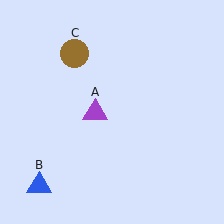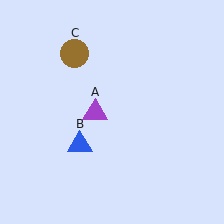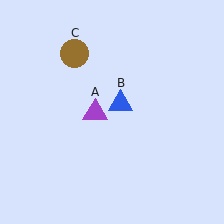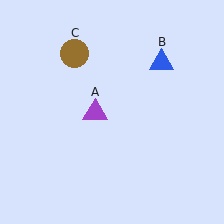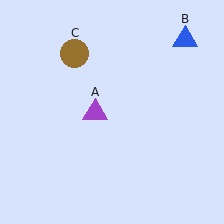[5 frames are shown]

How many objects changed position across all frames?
1 object changed position: blue triangle (object B).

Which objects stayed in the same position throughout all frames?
Purple triangle (object A) and brown circle (object C) remained stationary.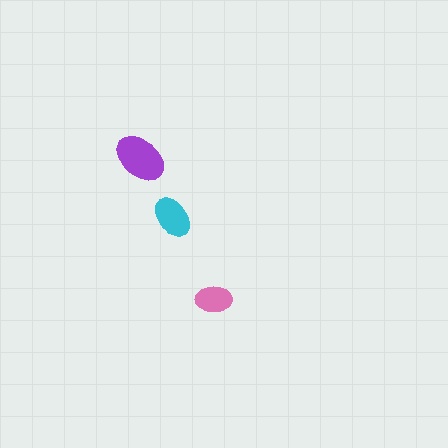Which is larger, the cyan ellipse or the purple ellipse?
The purple one.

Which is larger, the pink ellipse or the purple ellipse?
The purple one.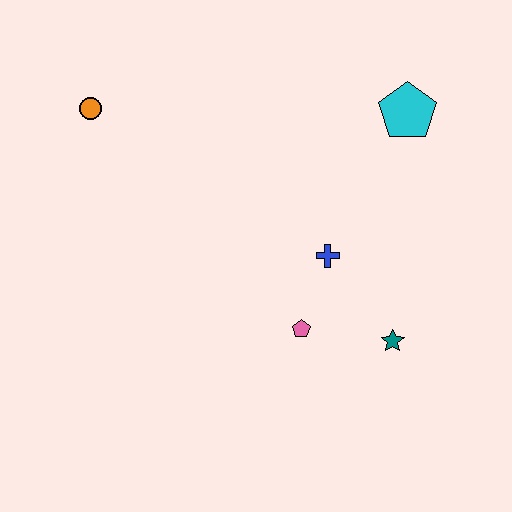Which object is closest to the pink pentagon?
The blue cross is closest to the pink pentagon.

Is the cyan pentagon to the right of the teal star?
Yes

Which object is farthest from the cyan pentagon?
The orange circle is farthest from the cyan pentagon.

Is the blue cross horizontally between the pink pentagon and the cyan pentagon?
Yes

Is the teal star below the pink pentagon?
Yes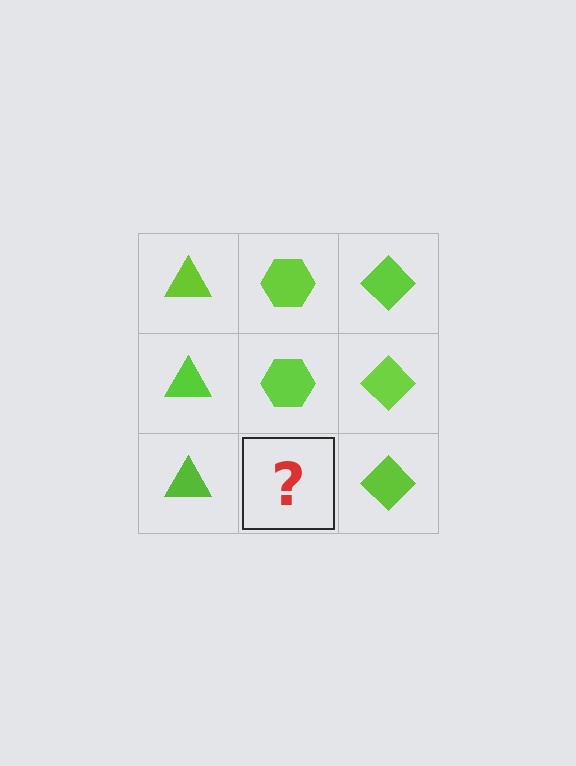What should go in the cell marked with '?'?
The missing cell should contain a lime hexagon.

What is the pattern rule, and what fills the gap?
The rule is that each column has a consistent shape. The gap should be filled with a lime hexagon.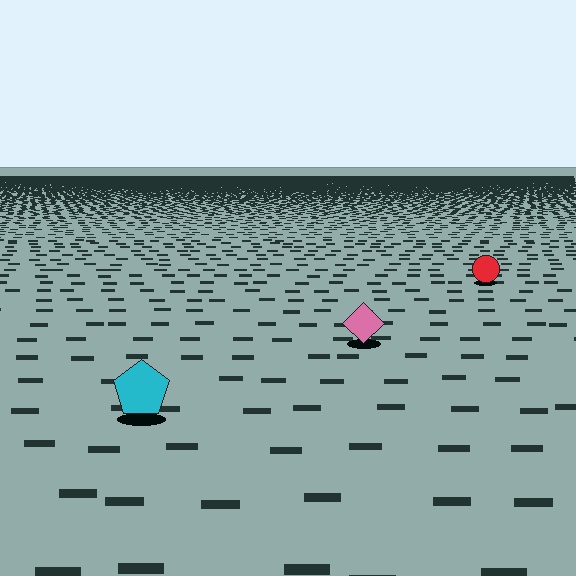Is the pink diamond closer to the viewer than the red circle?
Yes. The pink diamond is closer — you can tell from the texture gradient: the ground texture is coarser near it.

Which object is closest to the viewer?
The cyan pentagon is closest. The texture marks near it are larger and more spread out.